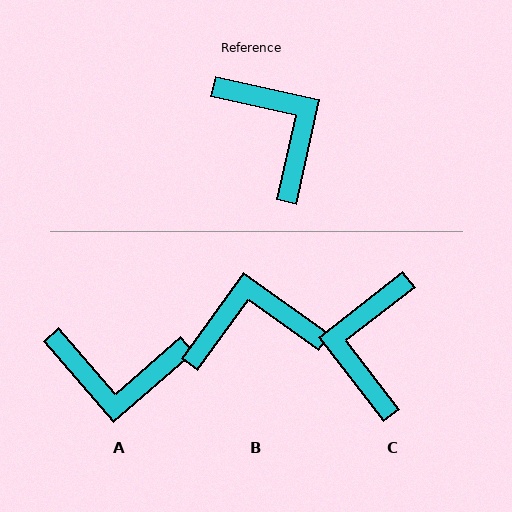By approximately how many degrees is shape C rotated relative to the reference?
Approximately 140 degrees counter-clockwise.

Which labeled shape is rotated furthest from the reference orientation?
C, about 140 degrees away.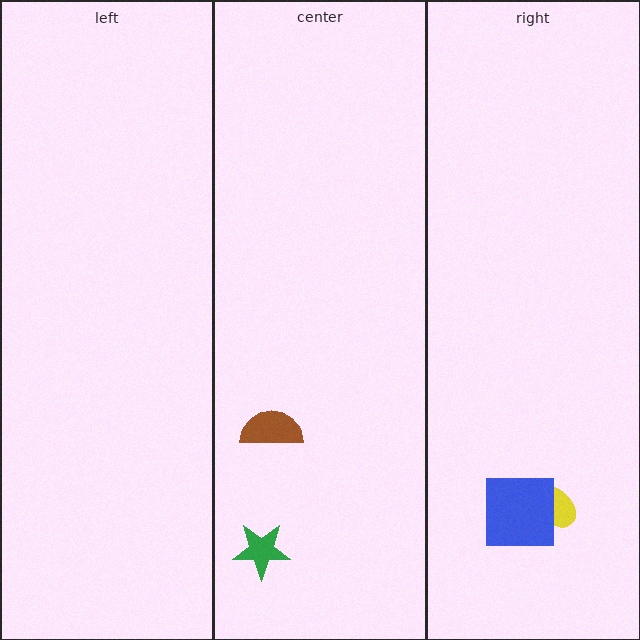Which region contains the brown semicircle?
The center region.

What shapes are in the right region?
The yellow ellipse, the blue square.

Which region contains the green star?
The center region.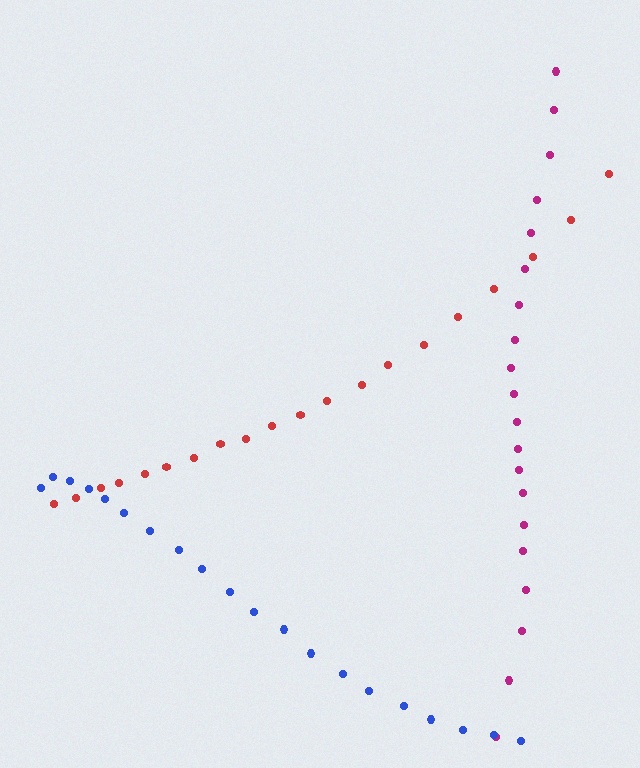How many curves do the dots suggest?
There are 3 distinct paths.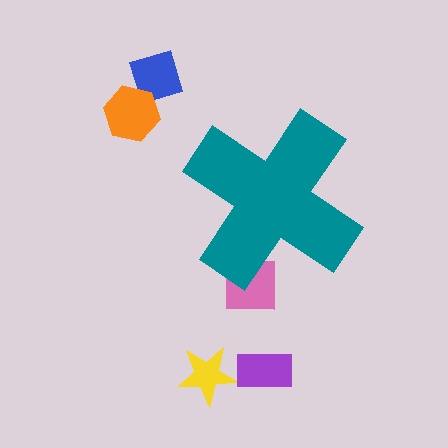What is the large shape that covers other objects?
A teal cross.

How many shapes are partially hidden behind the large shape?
1 shape is partially hidden.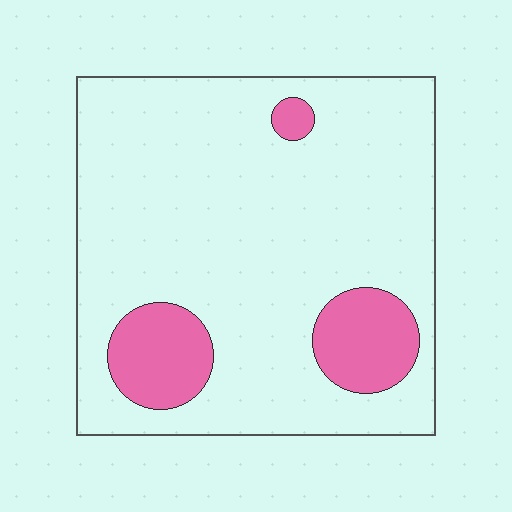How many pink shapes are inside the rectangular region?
3.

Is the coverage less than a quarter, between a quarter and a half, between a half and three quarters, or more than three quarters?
Less than a quarter.